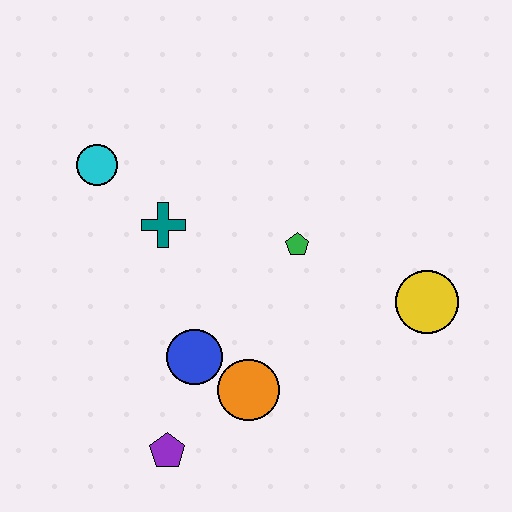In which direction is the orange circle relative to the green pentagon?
The orange circle is below the green pentagon.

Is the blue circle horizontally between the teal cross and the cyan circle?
No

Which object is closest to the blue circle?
The orange circle is closest to the blue circle.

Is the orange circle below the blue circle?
Yes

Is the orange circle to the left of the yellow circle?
Yes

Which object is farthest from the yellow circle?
The cyan circle is farthest from the yellow circle.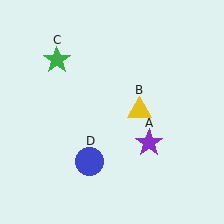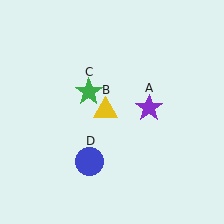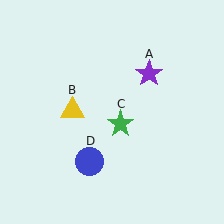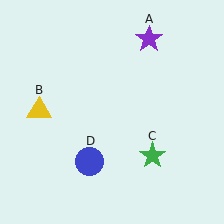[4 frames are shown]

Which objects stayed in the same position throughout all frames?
Blue circle (object D) remained stationary.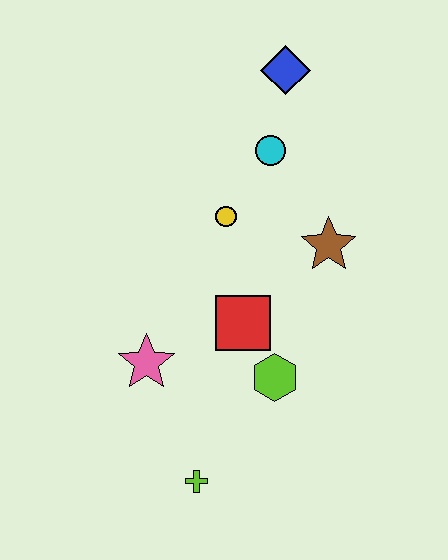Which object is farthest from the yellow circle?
The lime cross is farthest from the yellow circle.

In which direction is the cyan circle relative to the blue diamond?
The cyan circle is below the blue diamond.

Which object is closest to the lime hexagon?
The red square is closest to the lime hexagon.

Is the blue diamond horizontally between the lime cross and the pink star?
No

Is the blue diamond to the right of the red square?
Yes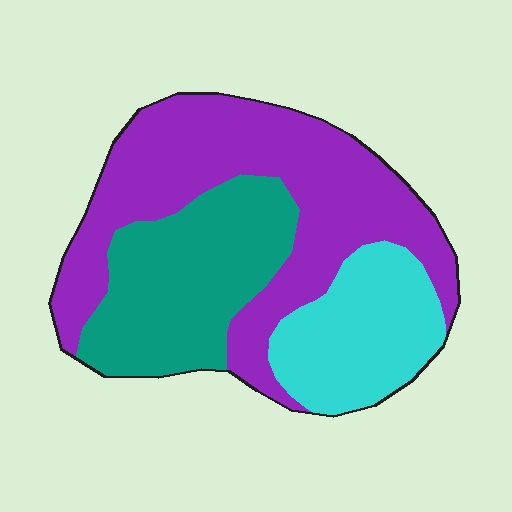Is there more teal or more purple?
Purple.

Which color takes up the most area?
Purple, at roughly 50%.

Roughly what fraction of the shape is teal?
Teal takes up between a sixth and a third of the shape.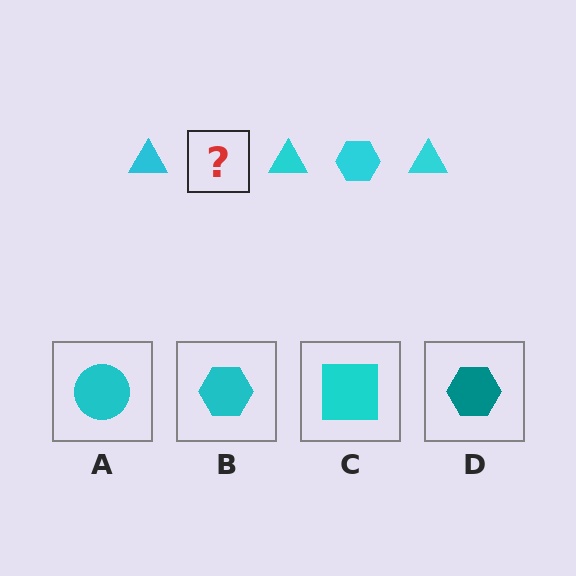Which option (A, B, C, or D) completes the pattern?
B.